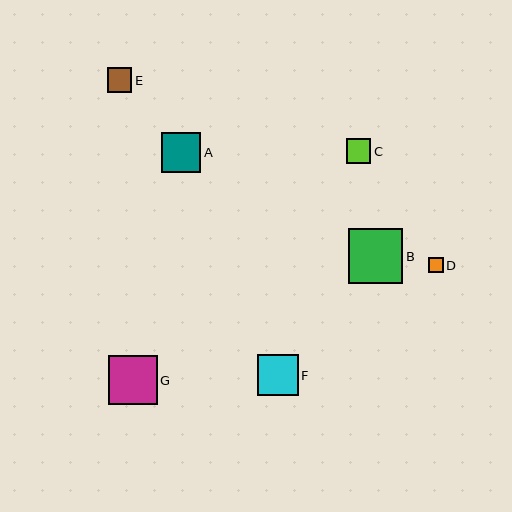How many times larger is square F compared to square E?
Square F is approximately 1.6 times the size of square E.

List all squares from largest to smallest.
From largest to smallest: B, G, F, A, E, C, D.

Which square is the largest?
Square B is the largest with a size of approximately 55 pixels.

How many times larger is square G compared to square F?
Square G is approximately 1.2 times the size of square F.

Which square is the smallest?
Square D is the smallest with a size of approximately 15 pixels.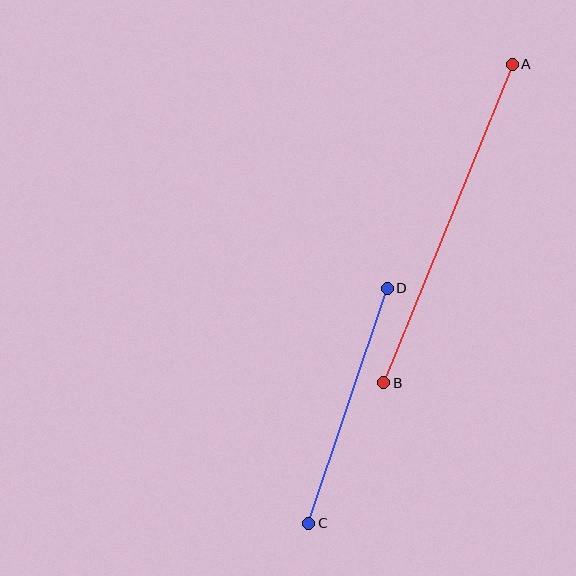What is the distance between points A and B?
The distance is approximately 343 pixels.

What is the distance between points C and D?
The distance is approximately 248 pixels.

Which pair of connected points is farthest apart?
Points A and B are farthest apart.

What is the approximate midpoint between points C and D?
The midpoint is at approximately (348, 406) pixels.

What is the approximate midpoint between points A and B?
The midpoint is at approximately (448, 224) pixels.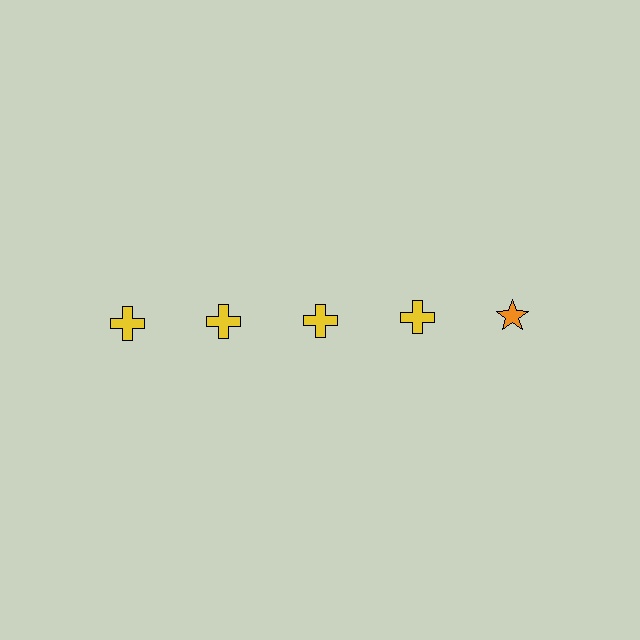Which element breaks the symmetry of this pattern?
The orange star in the top row, rightmost column breaks the symmetry. All other shapes are yellow crosses.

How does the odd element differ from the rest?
It differs in both color (orange instead of yellow) and shape (star instead of cross).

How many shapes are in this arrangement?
There are 5 shapes arranged in a grid pattern.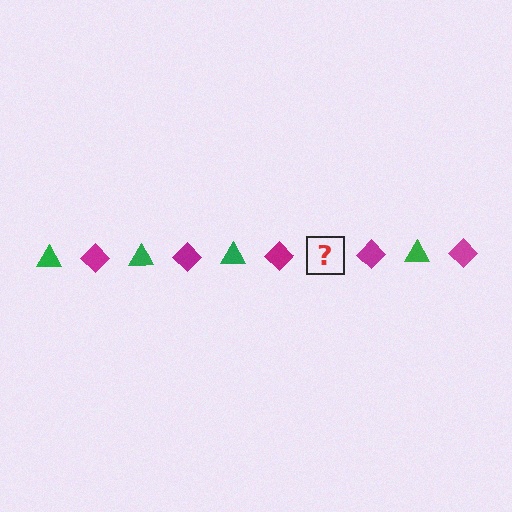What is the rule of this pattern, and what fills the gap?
The rule is that the pattern alternates between green triangle and magenta diamond. The gap should be filled with a green triangle.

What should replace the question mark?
The question mark should be replaced with a green triangle.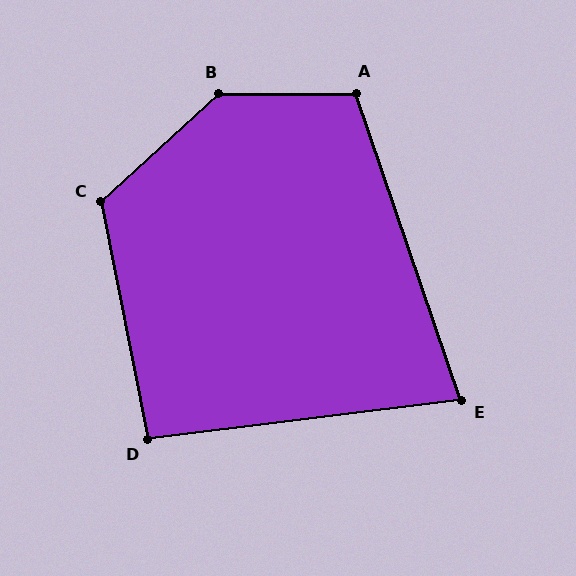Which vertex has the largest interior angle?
B, at approximately 138 degrees.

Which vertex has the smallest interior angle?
E, at approximately 78 degrees.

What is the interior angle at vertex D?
Approximately 94 degrees (approximately right).